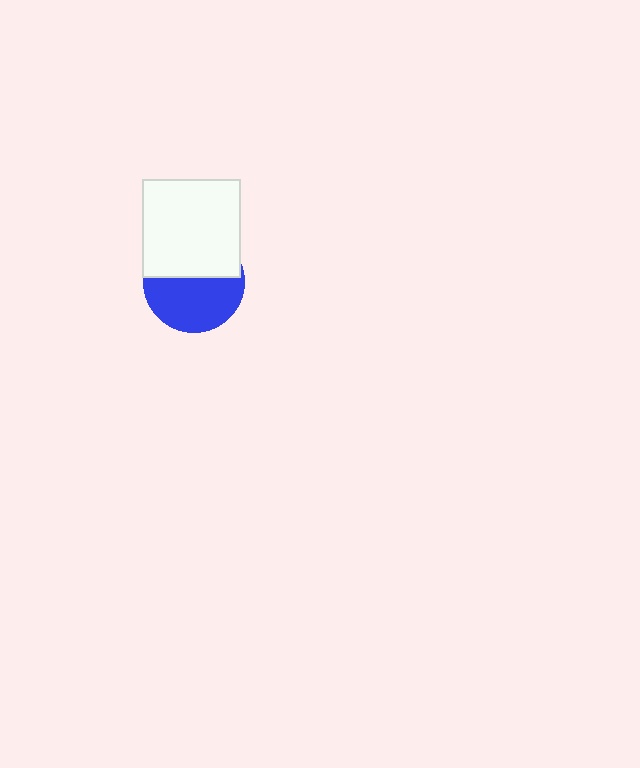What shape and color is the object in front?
The object in front is a white rectangle.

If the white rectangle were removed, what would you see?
You would see the complete blue circle.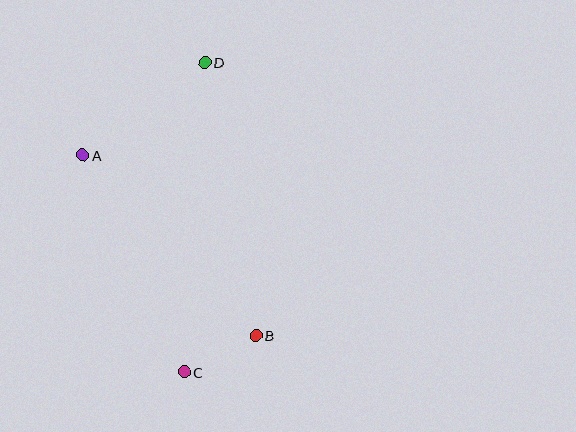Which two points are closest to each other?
Points B and C are closest to each other.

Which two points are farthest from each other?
Points C and D are farthest from each other.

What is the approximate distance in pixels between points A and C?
The distance between A and C is approximately 240 pixels.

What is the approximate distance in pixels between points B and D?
The distance between B and D is approximately 278 pixels.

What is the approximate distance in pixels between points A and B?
The distance between A and B is approximately 250 pixels.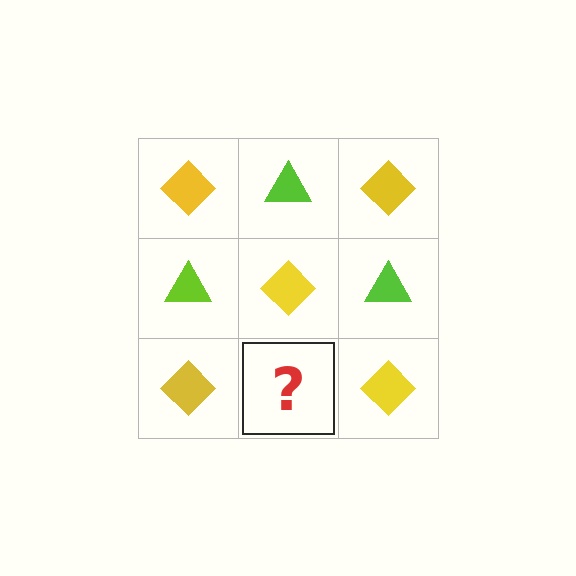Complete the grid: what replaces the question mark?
The question mark should be replaced with a lime triangle.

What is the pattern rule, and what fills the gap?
The rule is that it alternates yellow diamond and lime triangle in a checkerboard pattern. The gap should be filled with a lime triangle.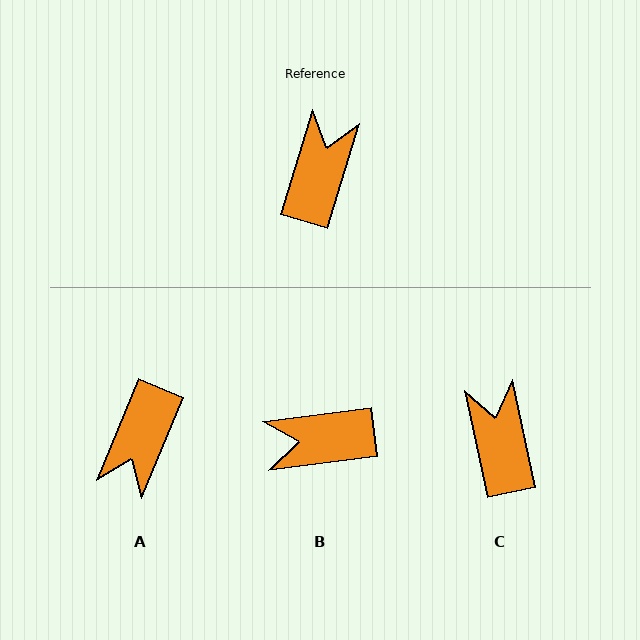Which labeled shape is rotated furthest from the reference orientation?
A, about 175 degrees away.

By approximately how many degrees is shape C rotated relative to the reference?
Approximately 29 degrees counter-clockwise.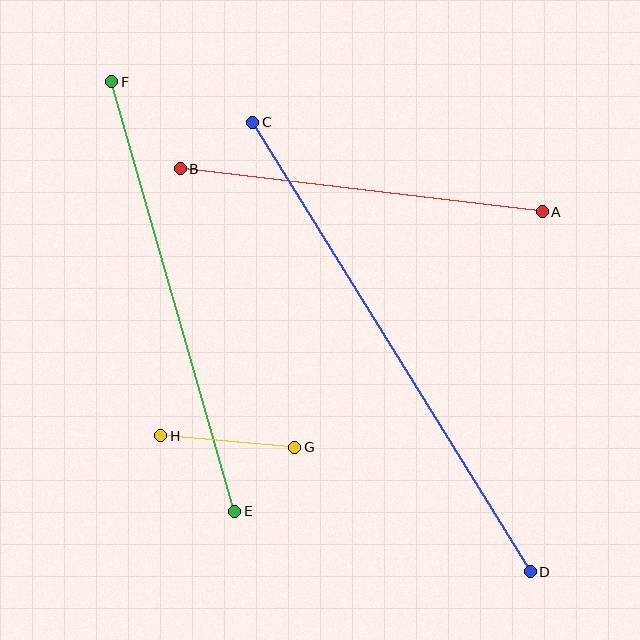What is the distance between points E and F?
The distance is approximately 447 pixels.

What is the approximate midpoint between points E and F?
The midpoint is at approximately (173, 296) pixels.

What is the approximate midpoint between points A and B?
The midpoint is at approximately (361, 190) pixels.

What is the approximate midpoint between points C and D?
The midpoint is at approximately (391, 347) pixels.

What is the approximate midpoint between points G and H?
The midpoint is at approximately (228, 441) pixels.